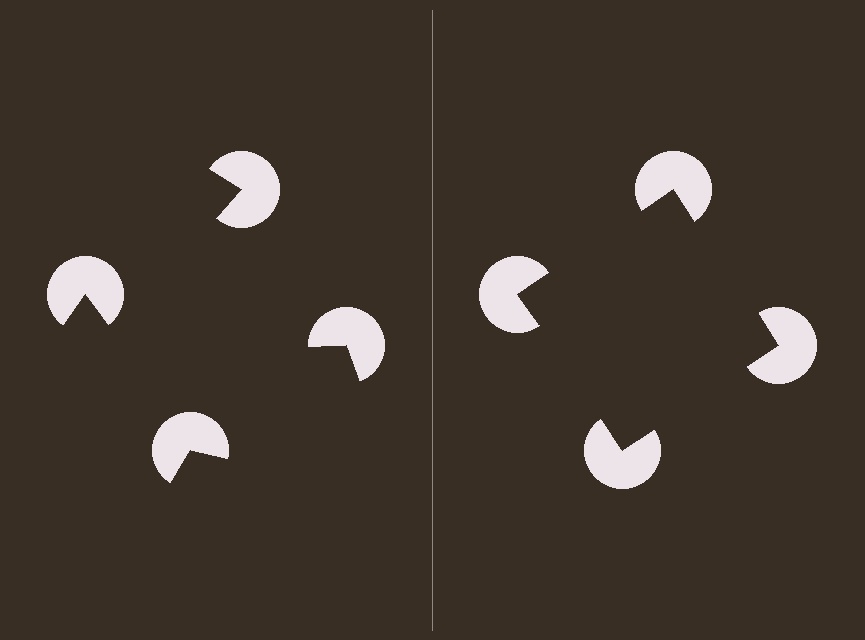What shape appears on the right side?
An illusory square.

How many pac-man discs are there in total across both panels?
8 — 4 on each side.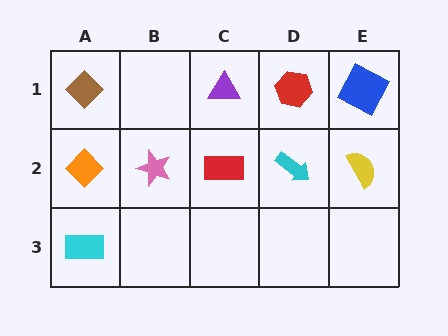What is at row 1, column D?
A red hexagon.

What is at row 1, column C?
A purple triangle.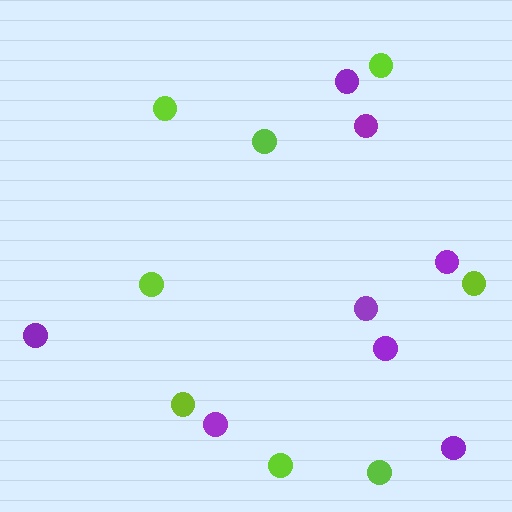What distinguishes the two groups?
There are 2 groups: one group of lime circles (8) and one group of purple circles (8).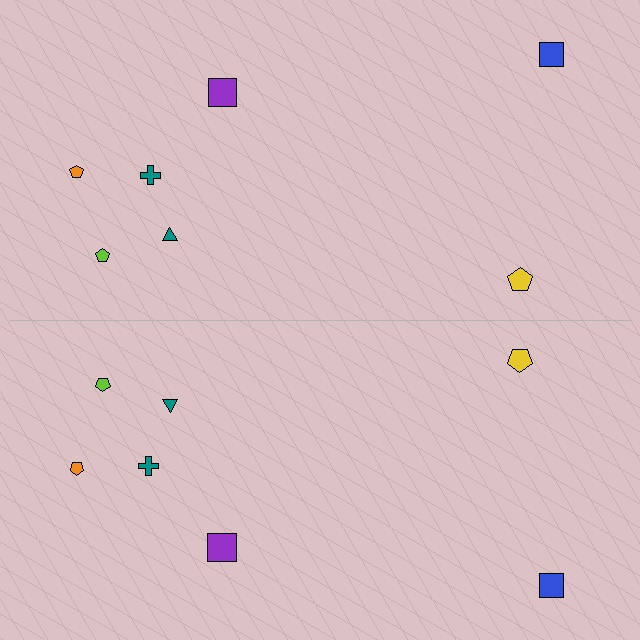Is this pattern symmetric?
Yes, this pattern has bilateral (reflection) symmetry.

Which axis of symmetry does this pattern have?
The pattern has a horizontal axis of symmetry running through the center of the image.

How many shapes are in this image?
There are 14 shapes in this image.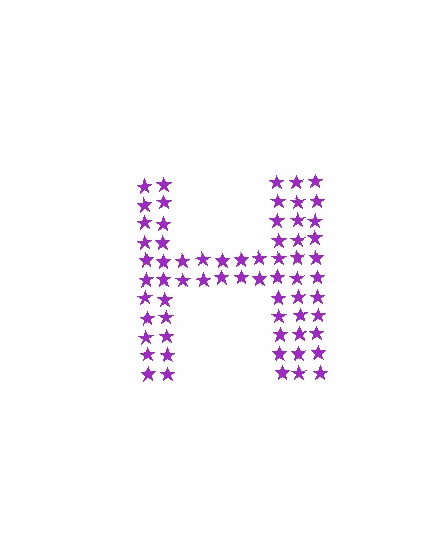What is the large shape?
The large shape is the letter H.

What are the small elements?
The small elements are stars.